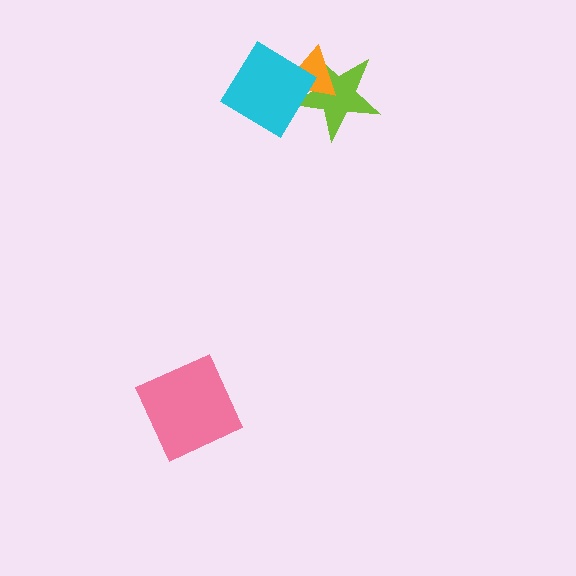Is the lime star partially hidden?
Yes, it is partially covered by another shape.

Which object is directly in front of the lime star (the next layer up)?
The orange triangle is directly in front of the lime star.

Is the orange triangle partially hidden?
Yes, it is partially covered by another shape.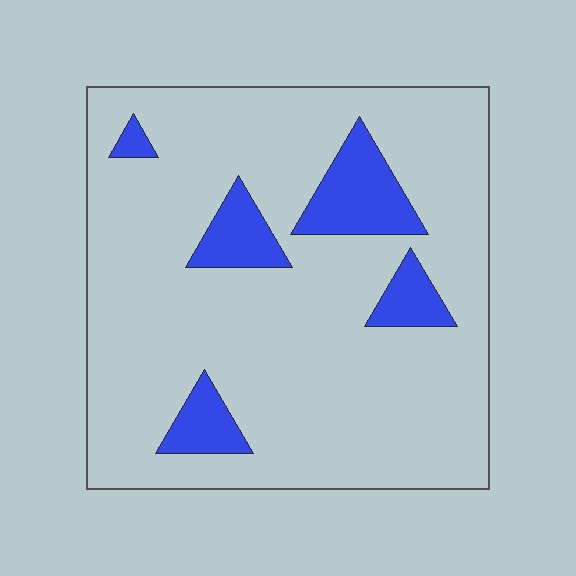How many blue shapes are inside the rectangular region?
5.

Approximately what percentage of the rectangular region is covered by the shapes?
Approximately 15%.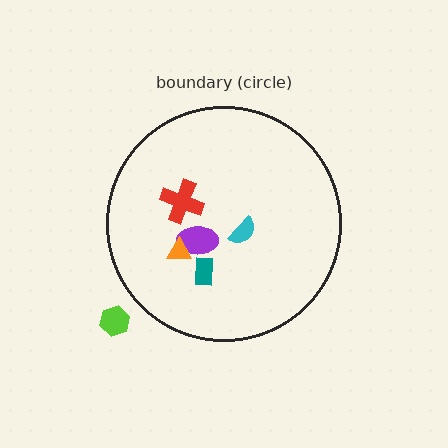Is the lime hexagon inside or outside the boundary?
Outside.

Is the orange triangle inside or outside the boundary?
Inside.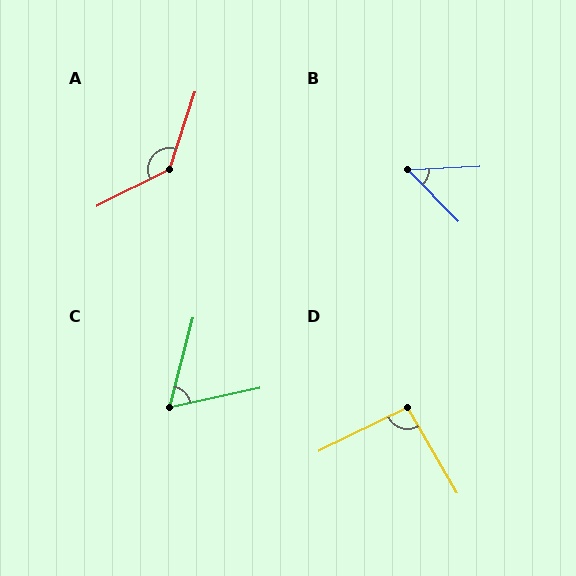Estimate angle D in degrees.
Approximately 94 degrees.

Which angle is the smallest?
B, at approximately 48 degrees.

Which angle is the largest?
A, at approximately 135 degrees.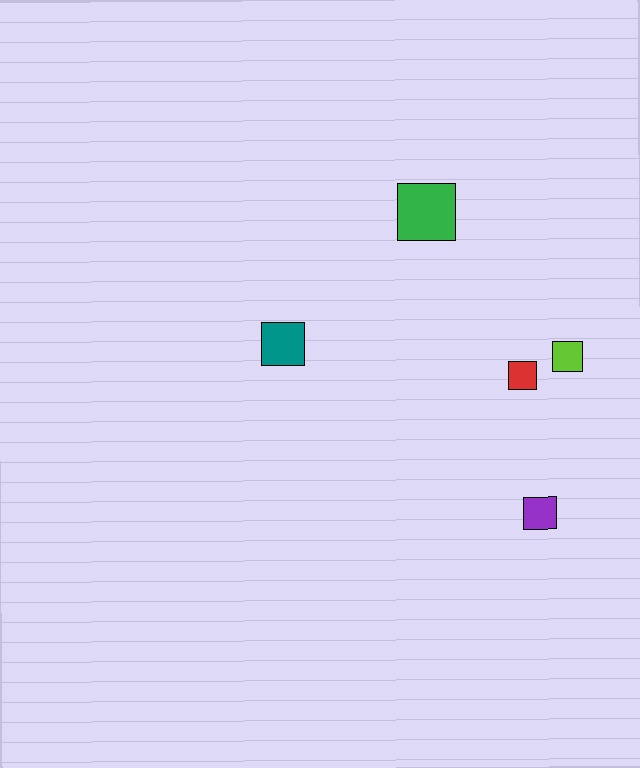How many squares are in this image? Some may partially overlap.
There are 5 squares.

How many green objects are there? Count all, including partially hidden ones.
There is 1 green object.